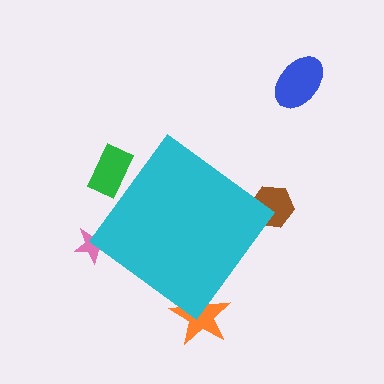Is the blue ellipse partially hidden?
No, the blue ellipse is fully visible.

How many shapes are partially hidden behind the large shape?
4 shapes are partially hidden.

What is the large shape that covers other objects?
A cyan diamond.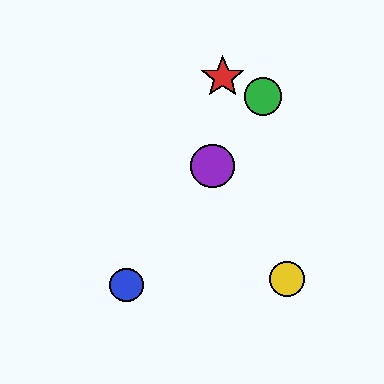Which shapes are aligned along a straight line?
The blue circle, the green circle, the purple circle are aligned along a straight line.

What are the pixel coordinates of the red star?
The red star is at (223, 77).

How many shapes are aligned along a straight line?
3 shapes (the blue circle, the green circle, the purple circle) are aligned along a straight line.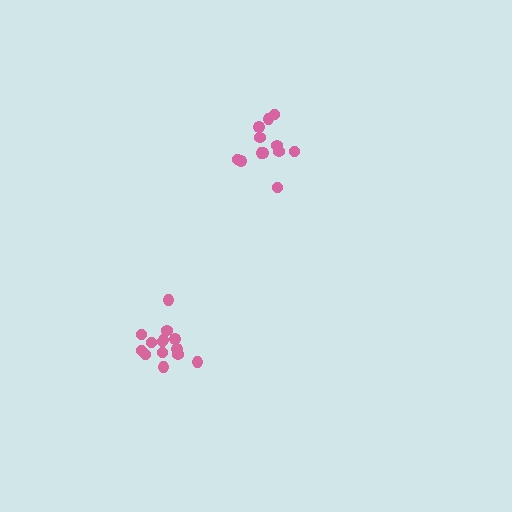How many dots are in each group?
Group 1: 15 dots, Group 2: 12 dots (27 total).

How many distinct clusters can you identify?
There are 2 distinct clusters.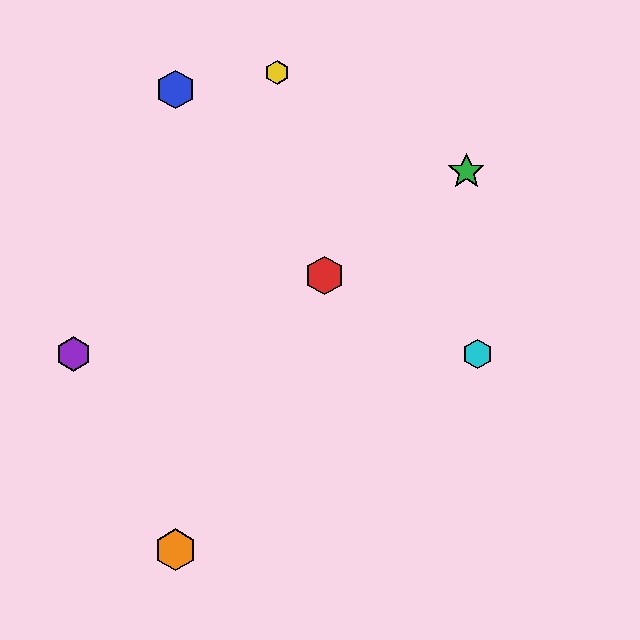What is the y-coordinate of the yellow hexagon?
The yellow hexagon is at y≈72.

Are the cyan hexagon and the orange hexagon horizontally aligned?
No, the cyan hexagon is at y≈354 and the orange hexagon is at y≈550.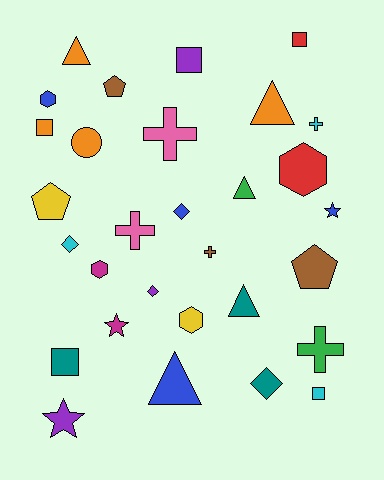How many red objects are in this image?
There are 2 red objects.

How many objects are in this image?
There are 30 objects.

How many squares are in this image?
There are 5 squares.